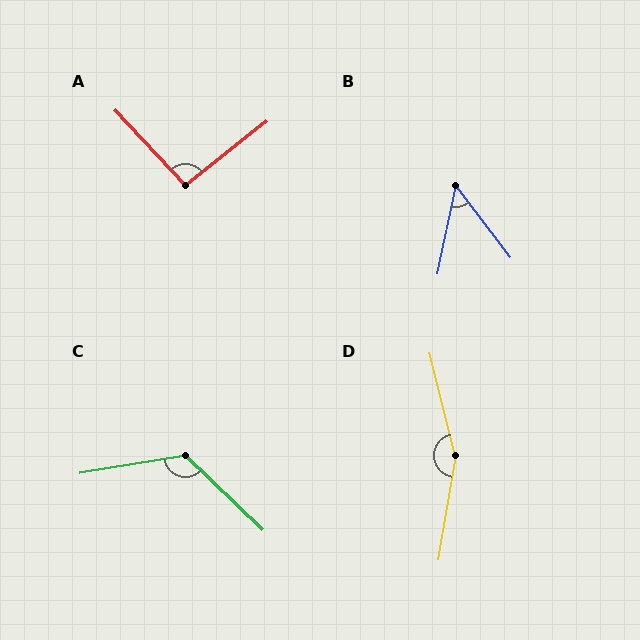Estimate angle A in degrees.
Approximately 95 degrees.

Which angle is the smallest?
B, at approximately 50 degrees.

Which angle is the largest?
D, at approximately 157 degrees.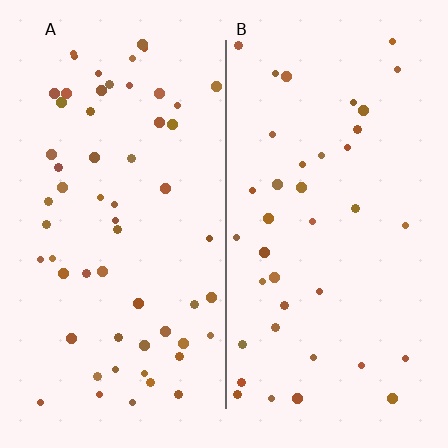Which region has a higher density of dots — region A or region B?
A (the left).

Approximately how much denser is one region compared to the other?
Approximately 1.5× — region A over region B.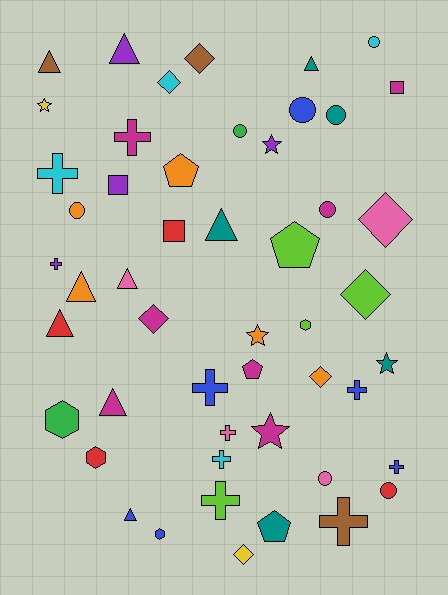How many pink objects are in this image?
There are 4 pink objects.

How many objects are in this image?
There are 50 objects.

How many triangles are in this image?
There are 9 triangles.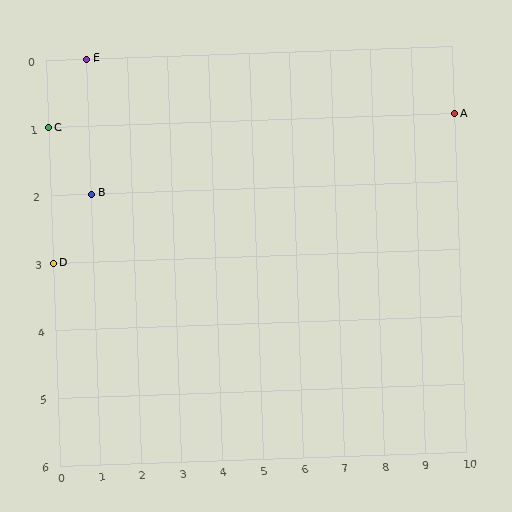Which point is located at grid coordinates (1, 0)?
Point E is at (1, 0).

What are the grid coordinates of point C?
Point C is at grid coordinates (0, 1).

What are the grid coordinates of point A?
Point A is at grid coordinates (10, 1).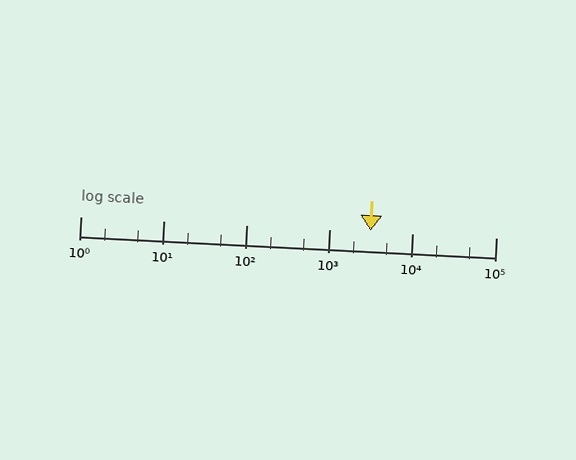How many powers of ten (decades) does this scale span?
The scale spans 5 decades, from 1 to 100000.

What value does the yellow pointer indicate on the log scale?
The pointer indicates approximately 3100.